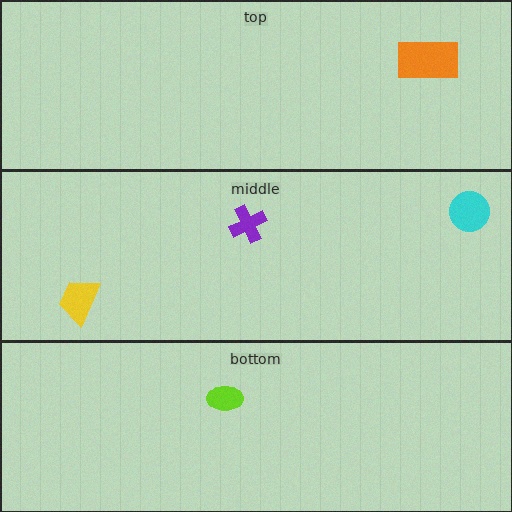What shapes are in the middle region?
The yellow trapezoid, the purple cross, the cyan circle.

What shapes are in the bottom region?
The lime ellipse.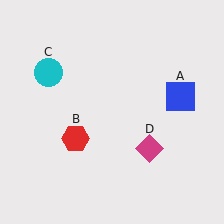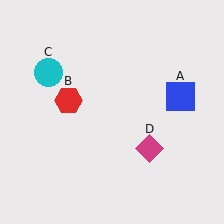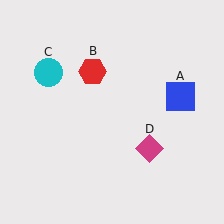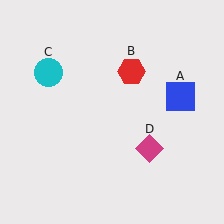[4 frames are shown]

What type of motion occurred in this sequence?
The red hexagon (object B) rotated clockwise around the center of the scene.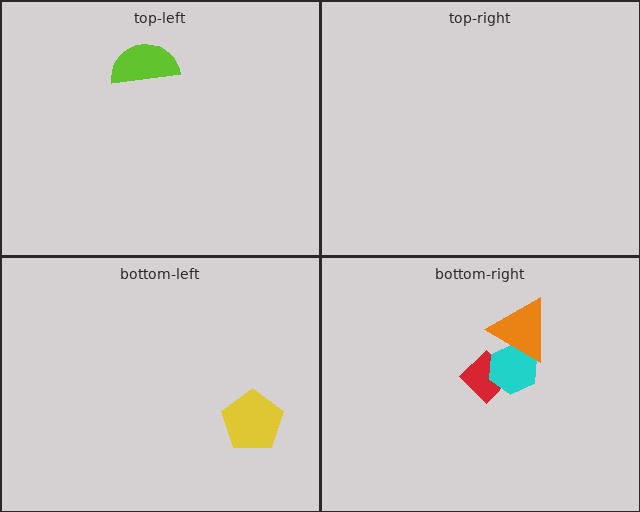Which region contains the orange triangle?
The bottom-right region.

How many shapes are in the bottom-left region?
1.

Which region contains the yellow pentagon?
The bottom-left region.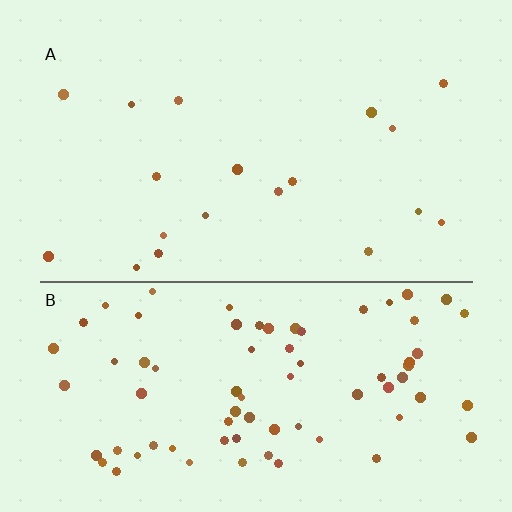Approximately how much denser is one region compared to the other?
Approximately 4.3× — region B over region A.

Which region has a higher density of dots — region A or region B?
B (the bottom).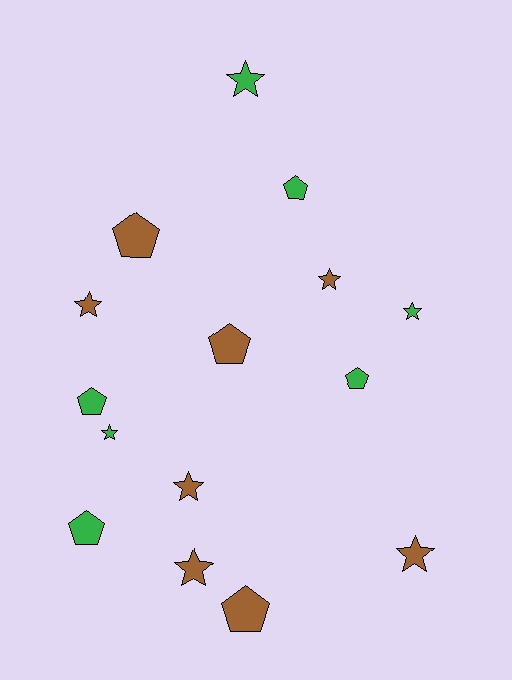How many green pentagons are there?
There are 4 green pentagons.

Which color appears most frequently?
Brown, with 8 objects.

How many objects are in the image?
There are 15 objects.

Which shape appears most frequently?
Star, with 8 objects.